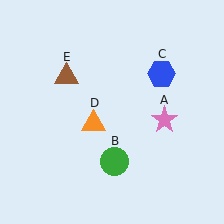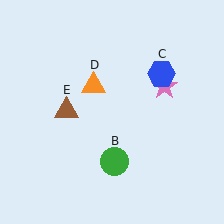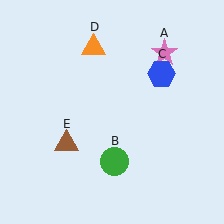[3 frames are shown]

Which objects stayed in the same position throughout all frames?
Green circle (object B) and blue hexagon (object C) remained stationary.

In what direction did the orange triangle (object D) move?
The orange triangle (object D) moved up.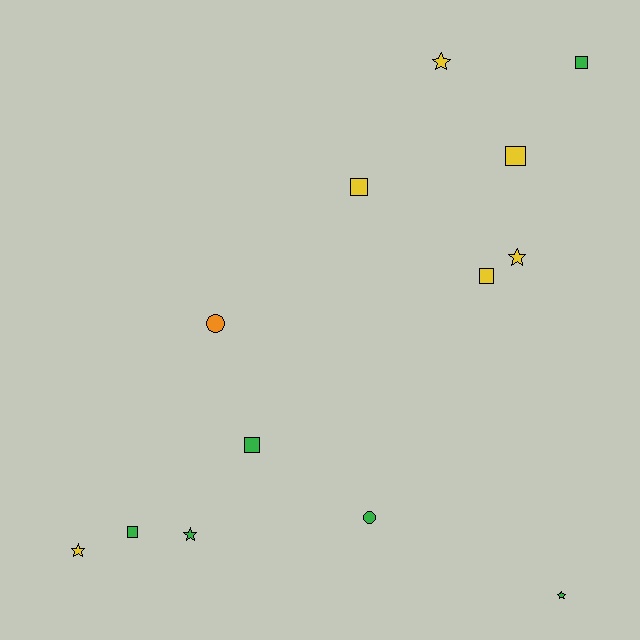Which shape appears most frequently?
Square, with 6 objects.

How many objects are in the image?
There are 13 objects.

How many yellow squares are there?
There are 3 yellow squares.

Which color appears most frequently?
Yellow, with 6 objects.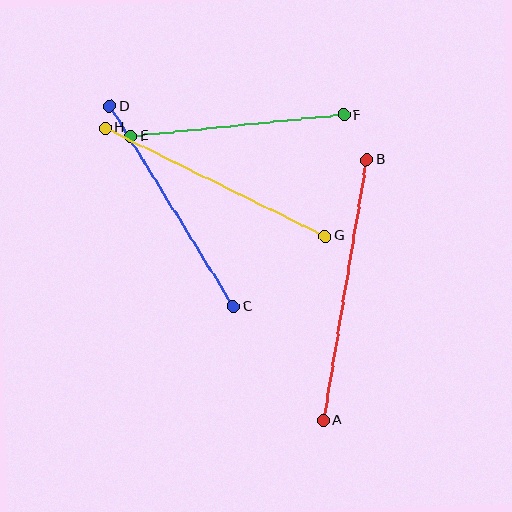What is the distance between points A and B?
The distance is approximately 264 pixels.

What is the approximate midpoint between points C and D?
The midpoint is at approximately (172, 206) pixels.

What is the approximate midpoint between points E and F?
The midpoint is at approximately (237, 125) pixels.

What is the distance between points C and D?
The distance is approximately 235 pixels.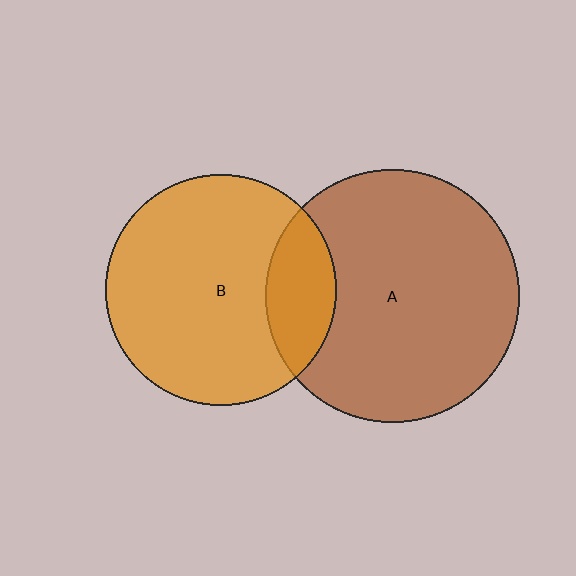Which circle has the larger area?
Circle A (brown).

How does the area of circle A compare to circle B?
Approximately 1.2 times.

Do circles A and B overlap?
Yes.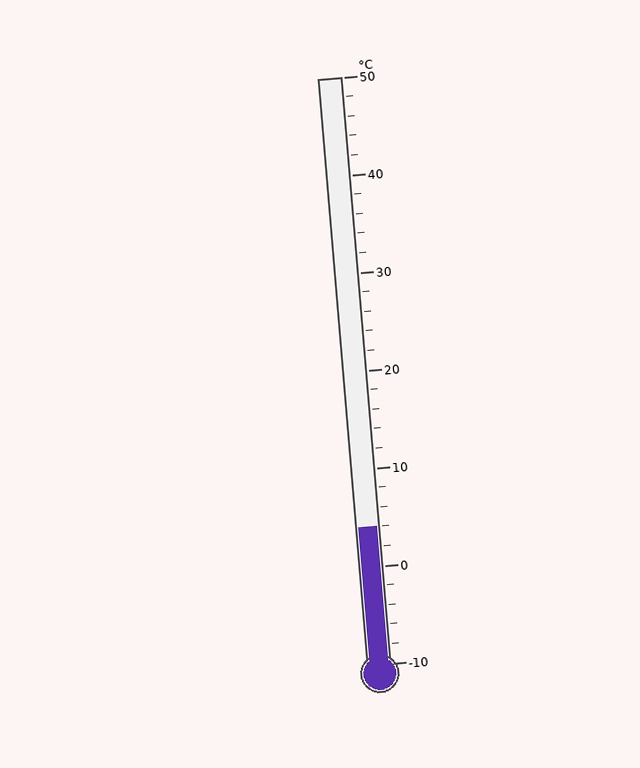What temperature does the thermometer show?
The thermometer shows approximately 4°C.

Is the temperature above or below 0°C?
The temperature is above 0°C.